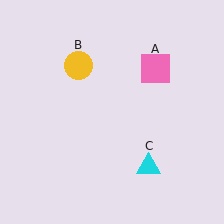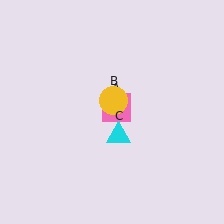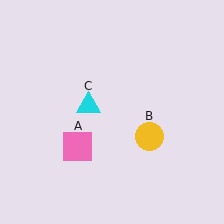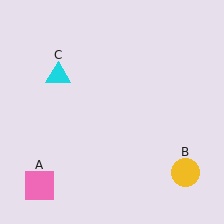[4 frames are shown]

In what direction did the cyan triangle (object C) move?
The cyan triangle (object C) moved up and to the left.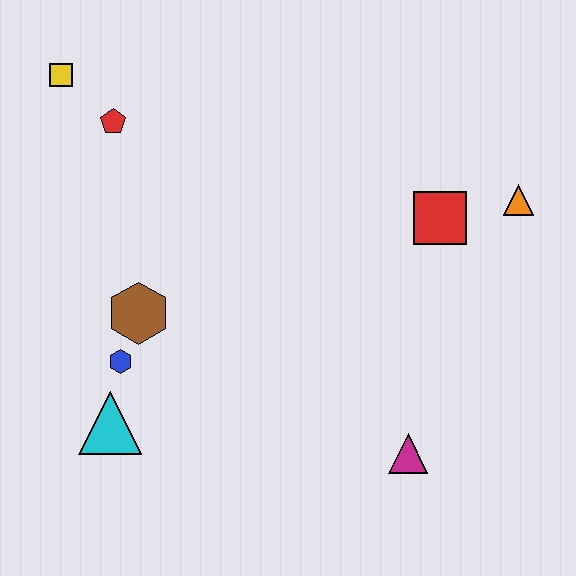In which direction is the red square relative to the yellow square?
The red square is to the right of the yellow square.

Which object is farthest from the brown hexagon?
The orange triangle is farthest from the brown hexagon.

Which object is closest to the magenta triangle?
The red square is closest to the magenta triangle.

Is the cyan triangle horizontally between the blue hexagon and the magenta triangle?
No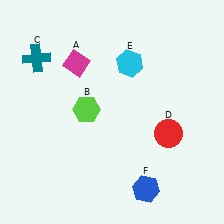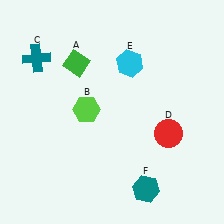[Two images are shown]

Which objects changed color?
A changed from magenta to green. F changed from blue to teal.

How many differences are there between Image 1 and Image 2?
There are 2 differences between the two images.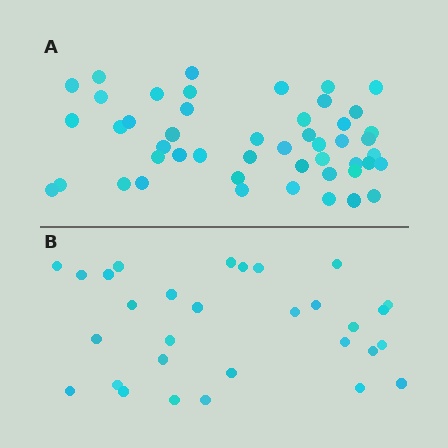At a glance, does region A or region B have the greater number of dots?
Region A (the top region) has more dots.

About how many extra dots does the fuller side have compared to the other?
Region A has approximately 20 more dots than region B.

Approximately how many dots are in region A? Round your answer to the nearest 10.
About 50 dots. (The exact count is 48, which rounds to 50.)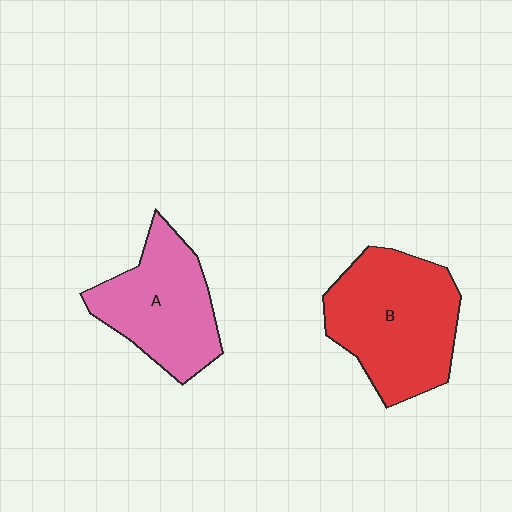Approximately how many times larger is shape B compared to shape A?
Approximately 1.3 times.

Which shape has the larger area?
Shape B (red).